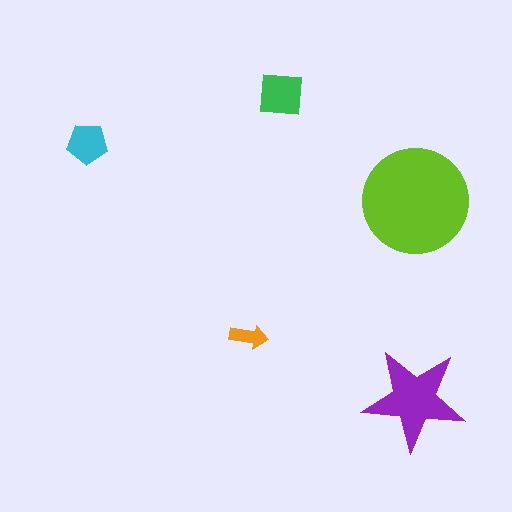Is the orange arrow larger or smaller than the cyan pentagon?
Smaller.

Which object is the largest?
The lime circle.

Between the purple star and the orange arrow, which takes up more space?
The purple star.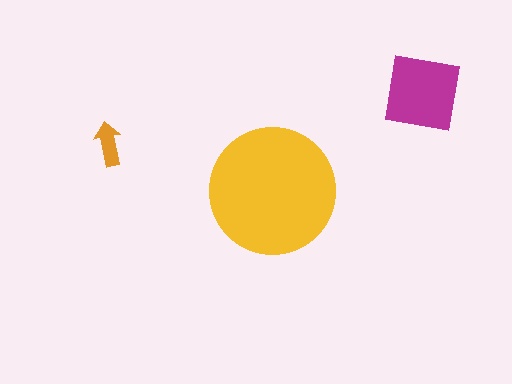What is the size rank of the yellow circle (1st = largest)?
1st.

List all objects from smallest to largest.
The orange arrow, the magenta square, the yellow circle.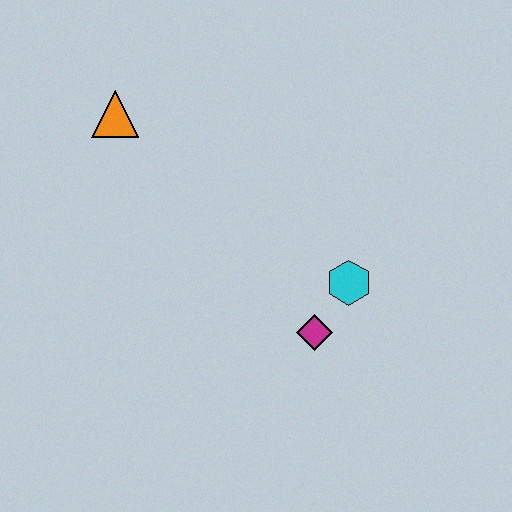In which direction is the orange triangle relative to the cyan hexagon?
The orange triangle is to the left of the cyan hexagon.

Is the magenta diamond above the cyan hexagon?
No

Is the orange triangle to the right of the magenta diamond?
No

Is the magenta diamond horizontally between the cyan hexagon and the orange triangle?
Yes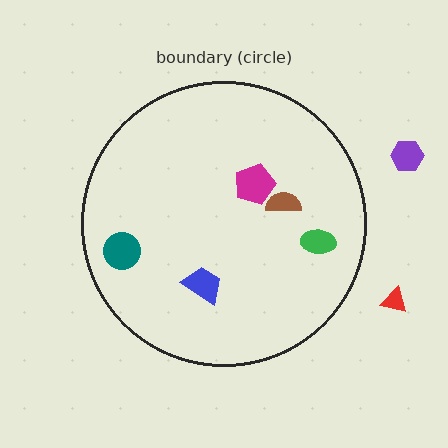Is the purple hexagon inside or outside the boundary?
Outside.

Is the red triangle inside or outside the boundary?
Outside.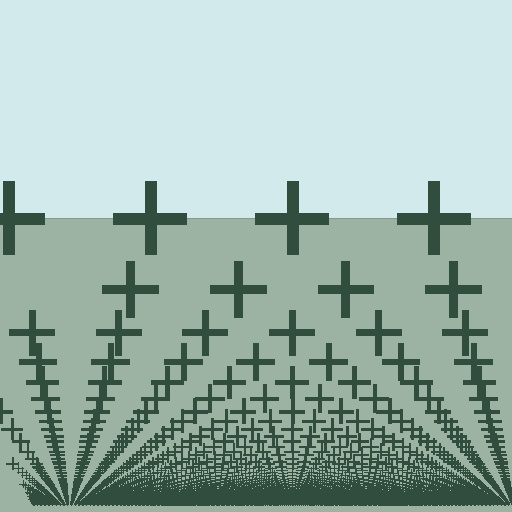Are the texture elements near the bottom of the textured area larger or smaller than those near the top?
Smaller. The gradient is inverted — elements near the bottom are smaller and denser.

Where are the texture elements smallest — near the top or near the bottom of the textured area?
Near the bottom.